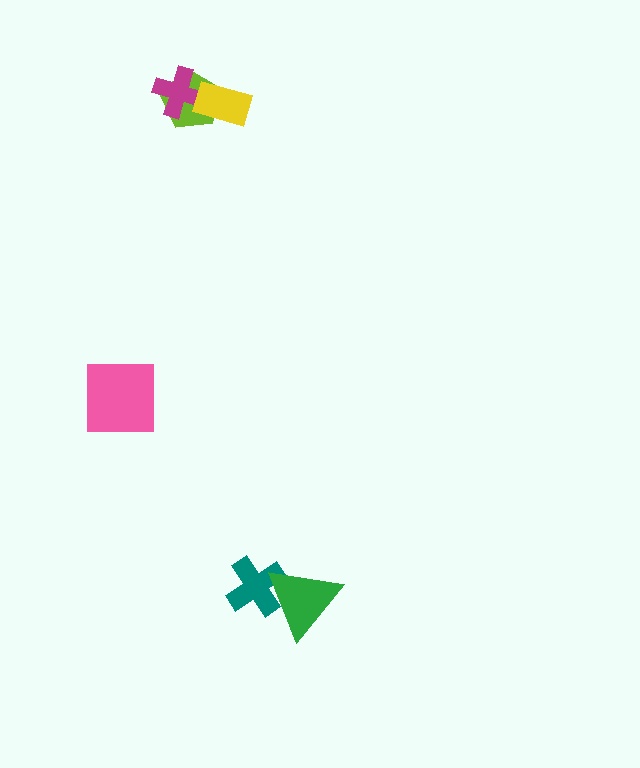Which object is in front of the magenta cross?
The yellow rectangle is in front of the magenta cross.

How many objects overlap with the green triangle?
1 object overlaps with the green triangle.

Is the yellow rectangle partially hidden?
No, no other shape covers it.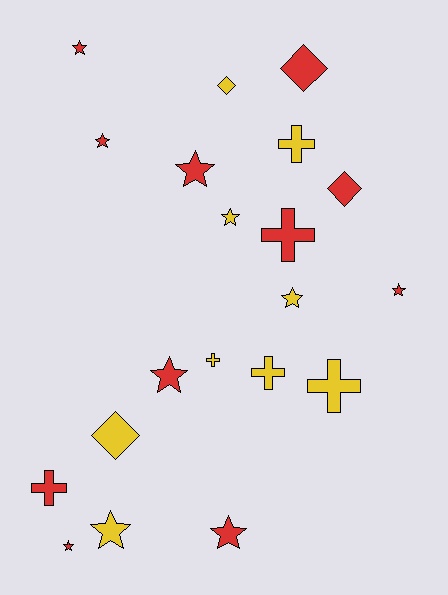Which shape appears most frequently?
Star, with 10 objects.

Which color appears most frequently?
Red, with 11 objects.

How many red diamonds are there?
There are 2 red diamonds.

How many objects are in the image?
There are 20 objects.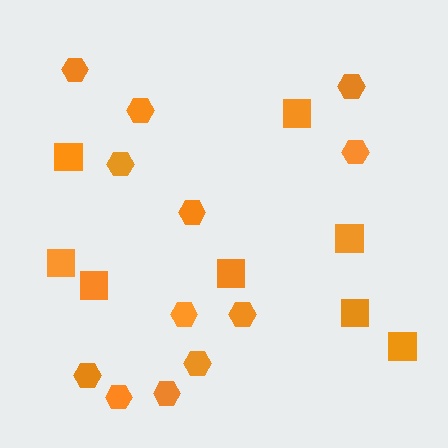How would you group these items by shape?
There are 2 groups: one group of squares (8) and one group of hexagons (12).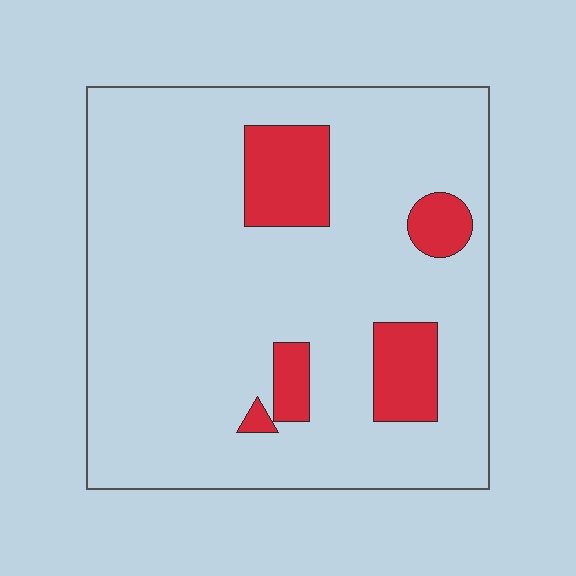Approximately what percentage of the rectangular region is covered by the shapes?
Approximately 15%.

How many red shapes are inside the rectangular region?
5.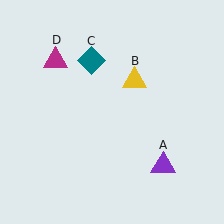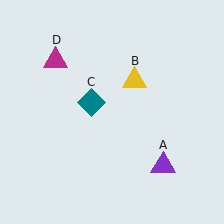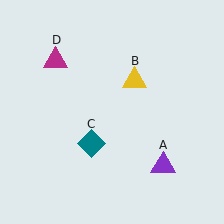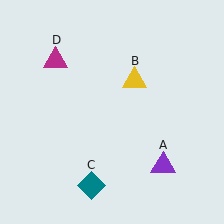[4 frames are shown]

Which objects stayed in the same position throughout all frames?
Purple triangle (object A) and yellow triangle (object B) and magenta triangle (object D) remained stationary.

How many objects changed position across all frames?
1 object changed position: teal diamond (object C).